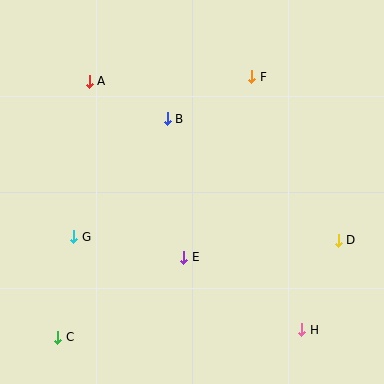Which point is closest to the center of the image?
Point E at (184, 257) is closest to the center.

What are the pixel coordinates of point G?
Point G is at (74, 237).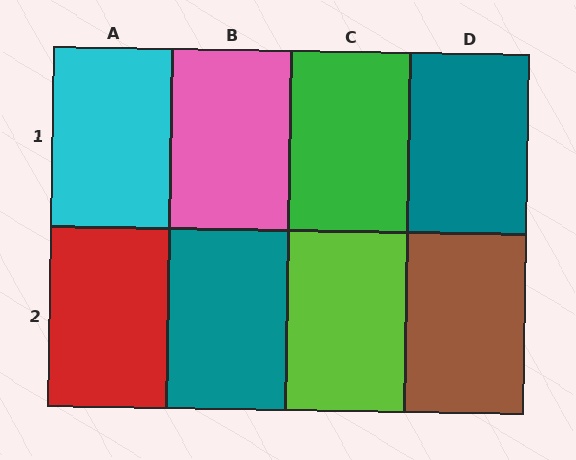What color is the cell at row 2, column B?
Teal.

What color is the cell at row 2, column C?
Lime.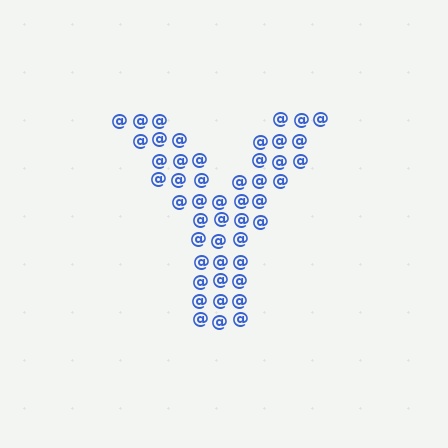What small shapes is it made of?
It is made of small at signs.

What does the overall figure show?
The overall figure shows the letter Y.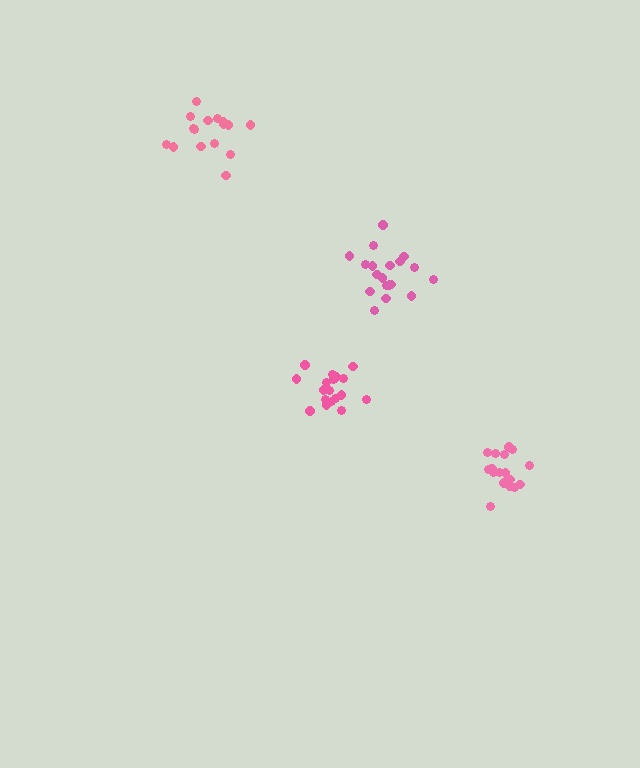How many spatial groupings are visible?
There are 4 spatial groupings.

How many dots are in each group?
Group 1: 18 dots, Group 2: 17 dots, Group 3: 16 dots, Group 4: 19 dots (70 total).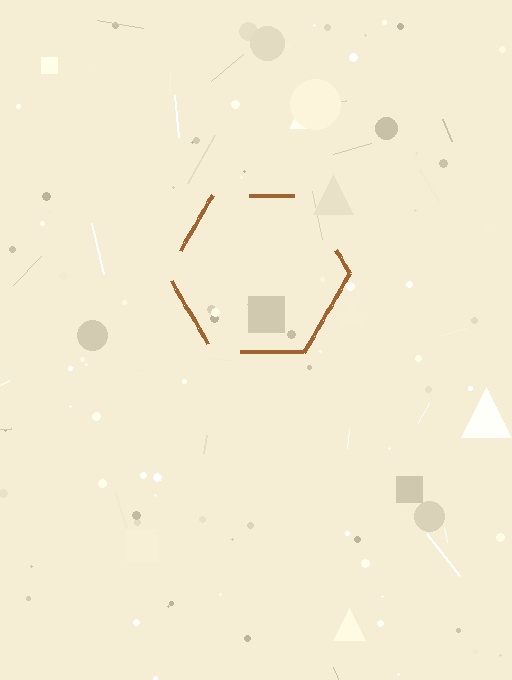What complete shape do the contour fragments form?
The contour fragments form a hexagon.